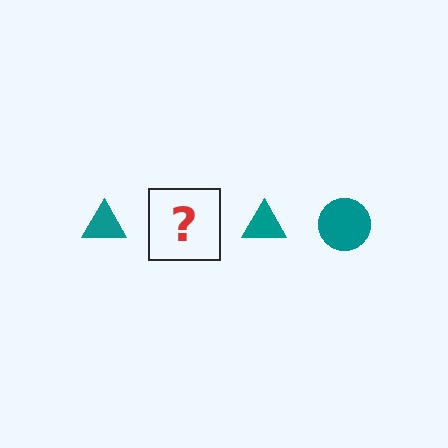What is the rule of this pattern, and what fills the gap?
The rule is that the pattern cycles through triangle, circle shapes in teal. The gap should be filled with a teal circle.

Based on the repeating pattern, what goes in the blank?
The blank should be a teal circle.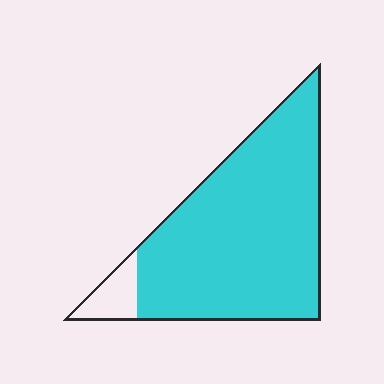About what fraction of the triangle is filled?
About nine tenths (9/10).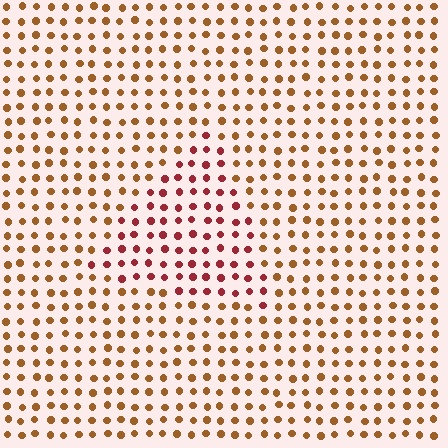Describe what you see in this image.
The image is filled with small brown elements in a uniform arrangement. A triangle-shaped region is visible where the elements are tinted to a slightly different hue, forming a subtle color boundary.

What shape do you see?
I see a triangle.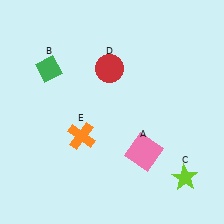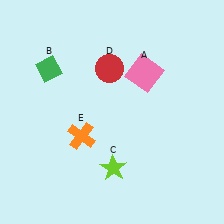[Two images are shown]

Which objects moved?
The objects that moved are: the pink square (A), the lime star (C).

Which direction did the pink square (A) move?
The pink square (A) moved up.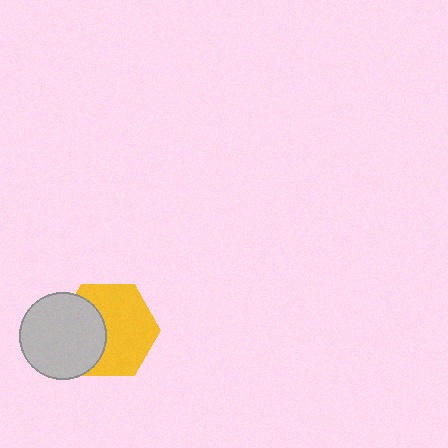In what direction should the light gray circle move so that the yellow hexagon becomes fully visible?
The light gray circle should move left. That is the shortest direction to clear the overlap and leave the yellow hexagon fully visible.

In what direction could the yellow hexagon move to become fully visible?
The yellow hexagon could move right. That would shift it out from behind the light gray circle entirely.